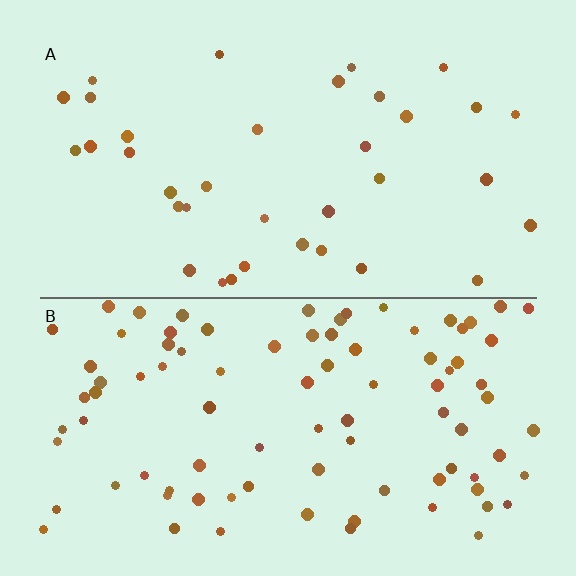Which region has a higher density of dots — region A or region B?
B (the bottom).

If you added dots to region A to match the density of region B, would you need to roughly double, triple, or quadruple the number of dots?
Approximately double.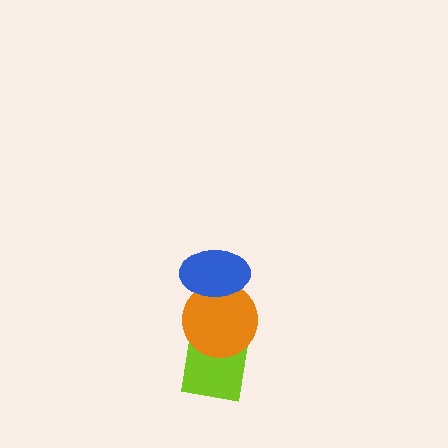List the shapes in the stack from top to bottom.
From top to bottom: the blue ellipse, the orange circle, the lime square.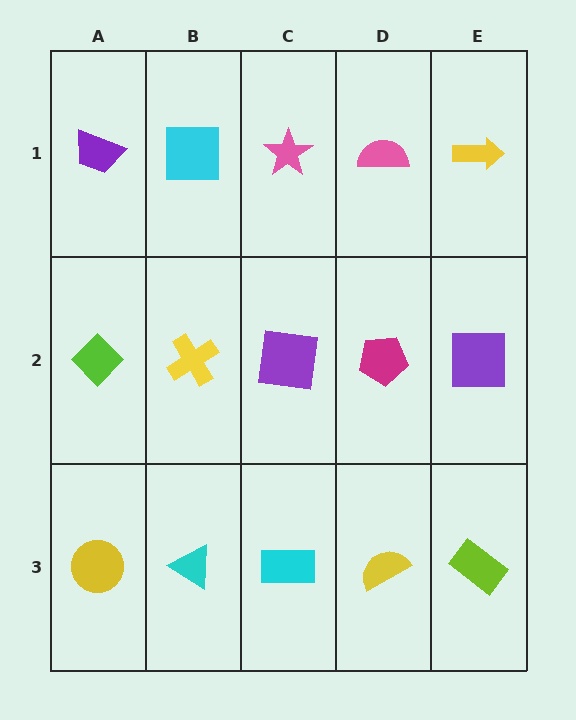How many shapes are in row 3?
5 shapes.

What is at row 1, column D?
A pink semicircle.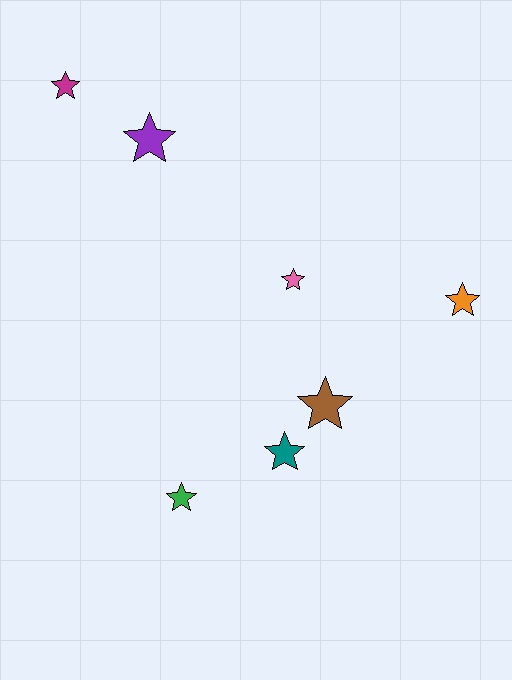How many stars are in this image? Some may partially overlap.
There are 7 stars.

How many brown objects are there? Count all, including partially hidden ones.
There is 1 brown object.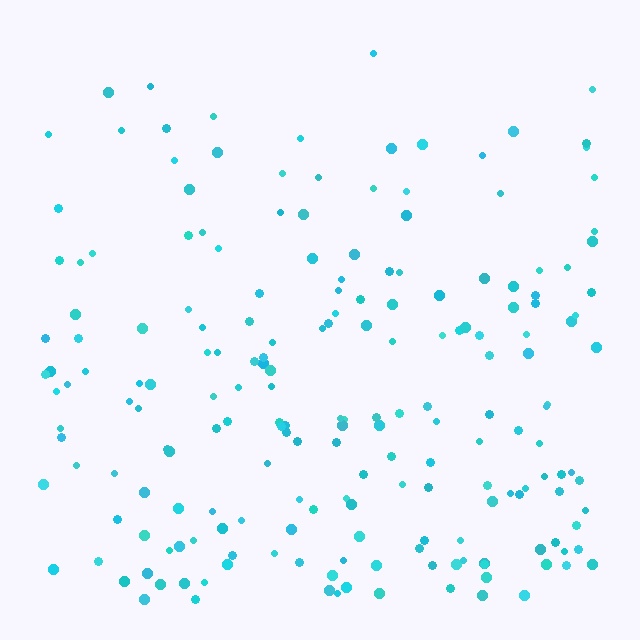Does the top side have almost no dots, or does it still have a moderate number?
Still a moderate number, just noticeably fewer than the bottom.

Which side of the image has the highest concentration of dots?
The bottom.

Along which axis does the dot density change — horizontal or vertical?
Vertical.